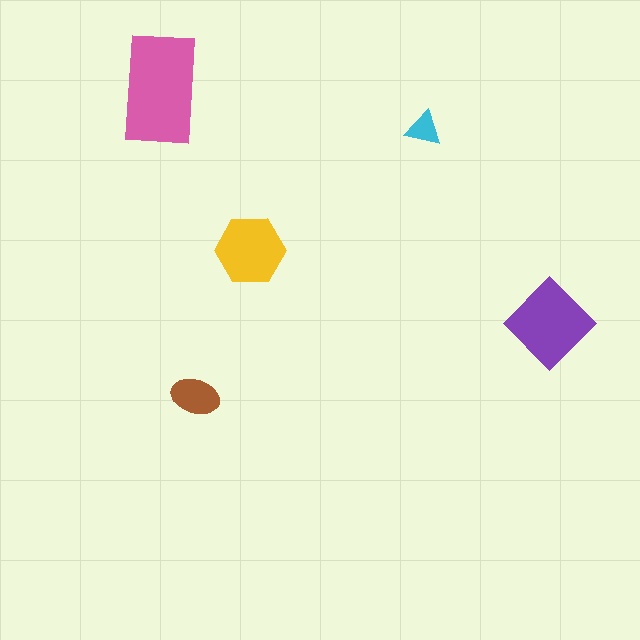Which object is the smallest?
The cyan triangle.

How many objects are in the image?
There are 5 objects in the image.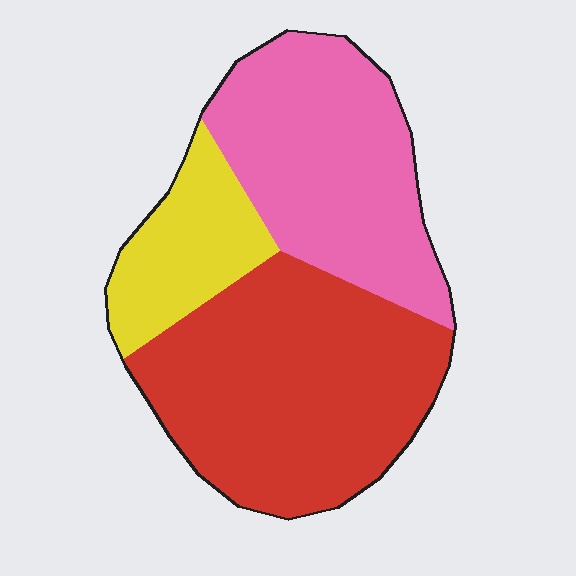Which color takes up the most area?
Red, at roughly 45%.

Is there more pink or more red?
Red.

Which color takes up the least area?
Yellow, at roughly 15%.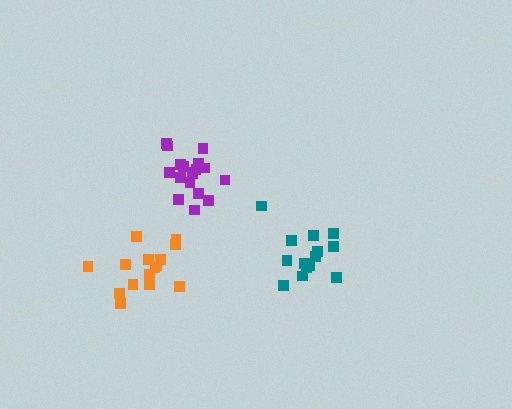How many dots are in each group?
Group 1: 15 dots, Group 2: 18 dots, Group 3: 16 dots (49 total).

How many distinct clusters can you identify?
There are 3 distinct clusters.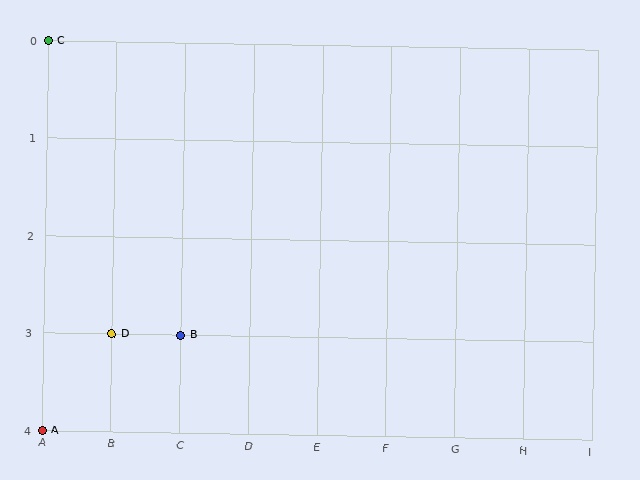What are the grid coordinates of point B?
Point B is at grid coordinates (C, 3).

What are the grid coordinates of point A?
Point A is at grid coordinates (A, 4).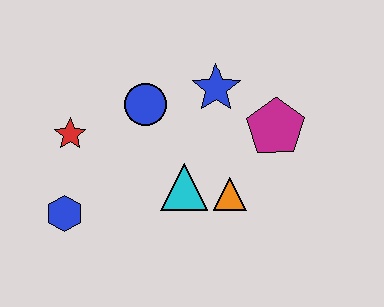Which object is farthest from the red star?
The magenta pentagon is farthest from the red star.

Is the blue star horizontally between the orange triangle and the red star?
Yes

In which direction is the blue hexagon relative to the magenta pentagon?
The blue hexagon is to the left of the magenta pentagon.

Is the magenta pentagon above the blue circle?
No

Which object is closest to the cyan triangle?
The orange triangle is closest to the cyan triangle.